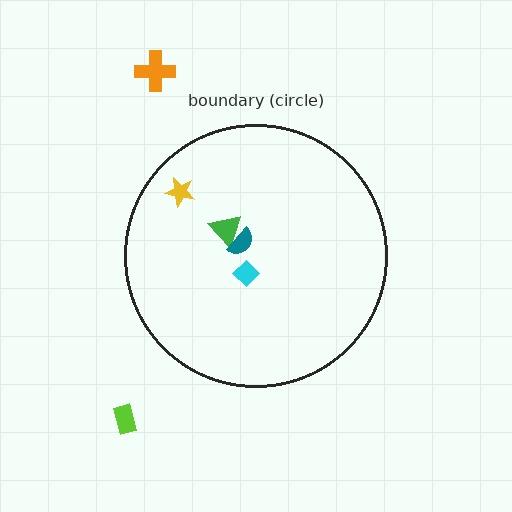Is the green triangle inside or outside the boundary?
Inside.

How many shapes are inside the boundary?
4 inside, 2 outside.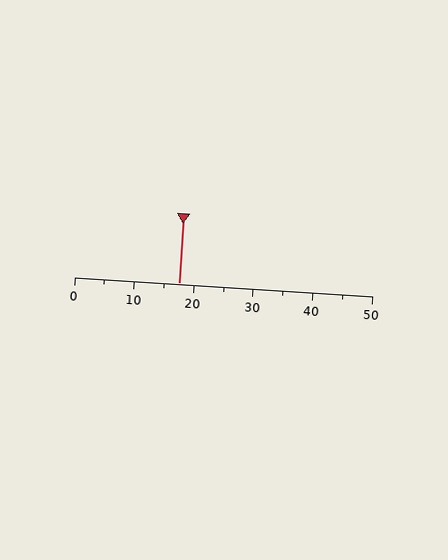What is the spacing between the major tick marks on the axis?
The major ticks are spaced 10 apart.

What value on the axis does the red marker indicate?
The marker indicates approximately 17.5.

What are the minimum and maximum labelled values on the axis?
The axis runs from 0 to 50.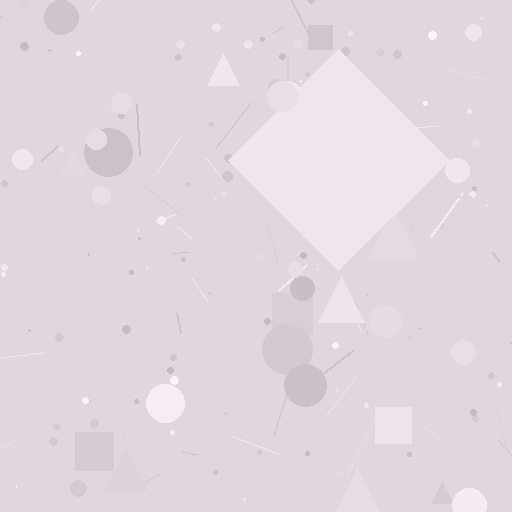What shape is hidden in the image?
A diamond is hidden in the image.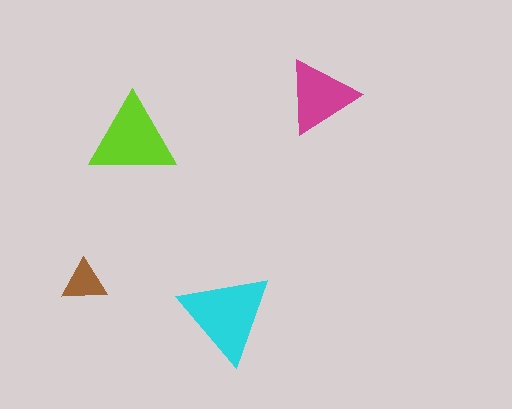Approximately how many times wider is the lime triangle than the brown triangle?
About 2 times wider.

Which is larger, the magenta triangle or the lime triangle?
The lime one.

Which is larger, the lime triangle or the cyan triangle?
The cyan one.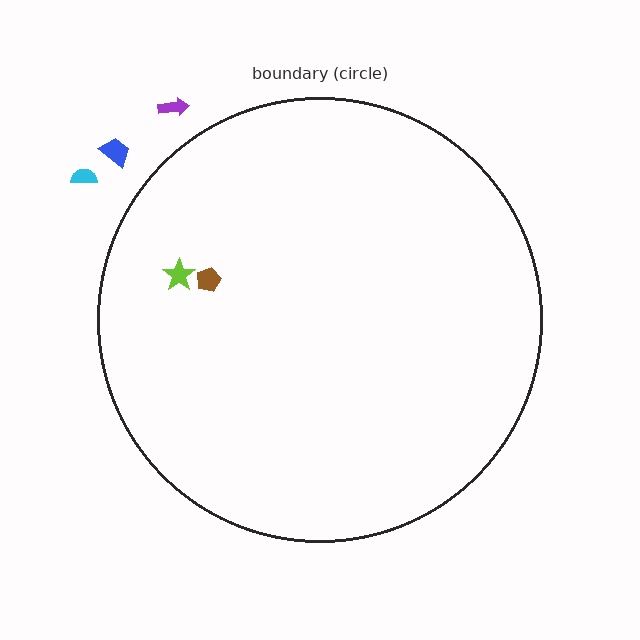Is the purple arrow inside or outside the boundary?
Outside.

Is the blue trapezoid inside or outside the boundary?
Outside.